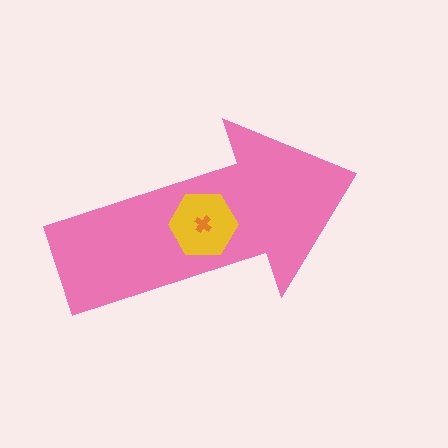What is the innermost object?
The orange cross.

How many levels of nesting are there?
3.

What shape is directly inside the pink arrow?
The yellow hexagon.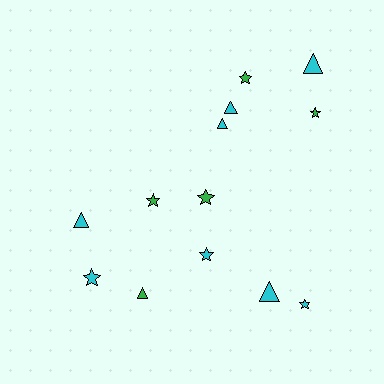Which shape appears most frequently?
Star, with 7 objects.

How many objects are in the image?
There are 13 objects.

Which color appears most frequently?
Cyan, with 8 objects.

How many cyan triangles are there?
There are 5 cyan triangles.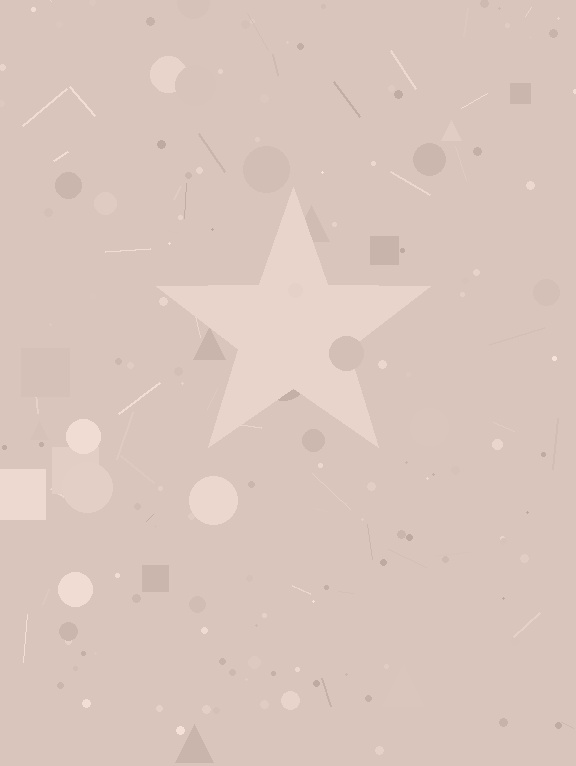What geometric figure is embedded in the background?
A star is embedded in the background.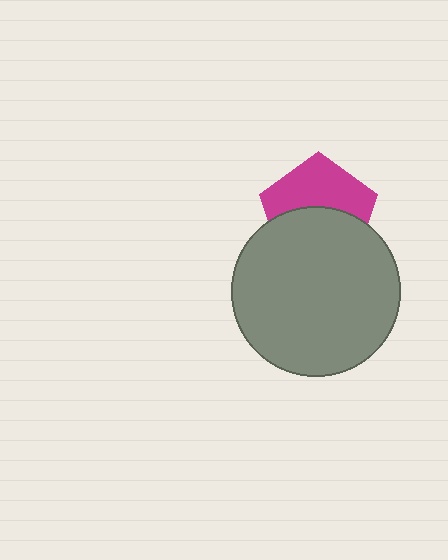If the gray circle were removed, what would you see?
You would see the complete magenta pentagon.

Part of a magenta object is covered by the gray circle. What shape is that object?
It is a pentagon.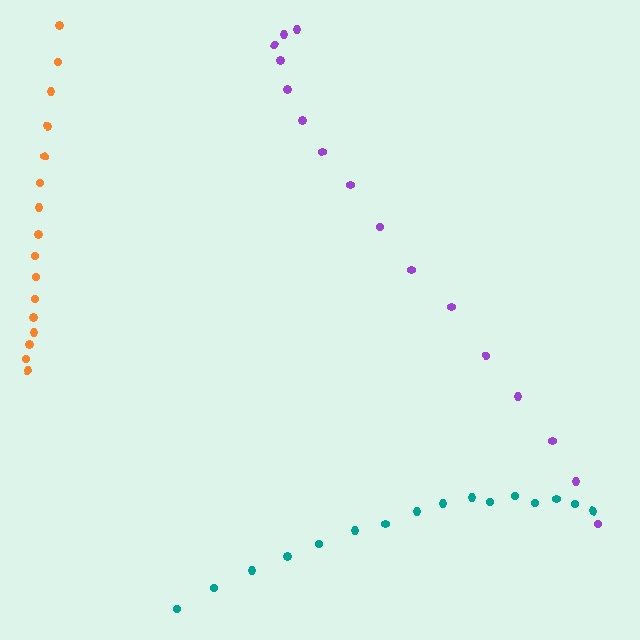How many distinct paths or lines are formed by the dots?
There are 3 distinct paths.